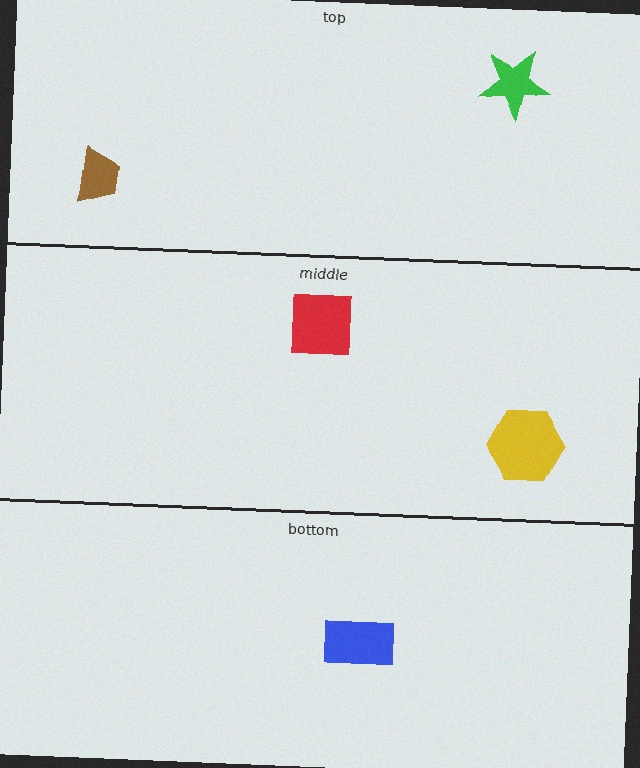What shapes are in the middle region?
The red square, the yellow hexagon.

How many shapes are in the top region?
2.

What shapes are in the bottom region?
The blue rectangle.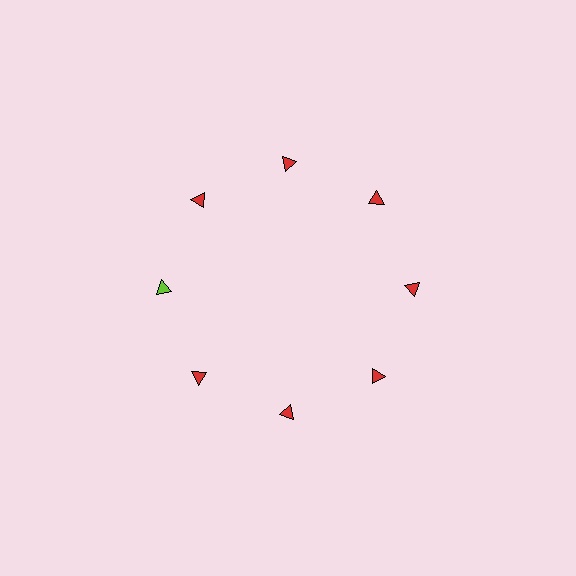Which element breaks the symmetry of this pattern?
The lime triangle at roughly the 9 o'clock position breaks the symmetry. All other shapes are red triangles.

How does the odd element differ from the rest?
It has a different color: lime instead of red.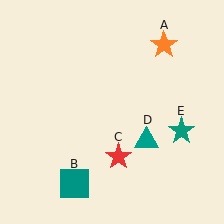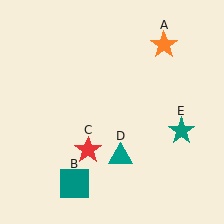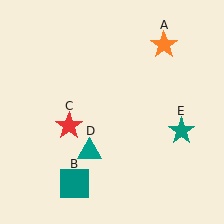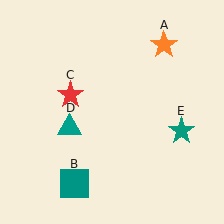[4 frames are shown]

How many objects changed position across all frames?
2 objects changed position: red star (object C), teal triangle (object D).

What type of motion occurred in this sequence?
The red star (object C), teal triangle (object D) rotated clockwise around the center of the scene.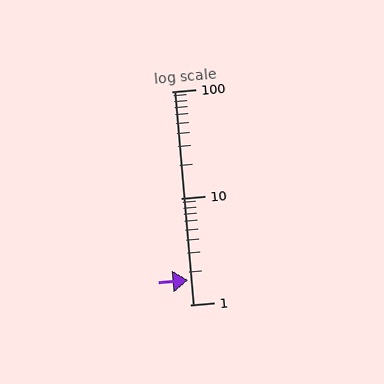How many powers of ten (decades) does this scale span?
The scale spans 2 decades, from 1 to 100.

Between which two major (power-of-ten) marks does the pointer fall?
The pointer is between 1 and 10.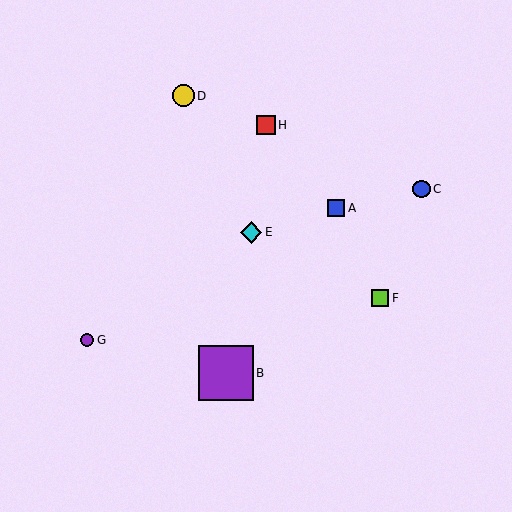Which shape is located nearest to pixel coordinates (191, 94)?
The yellow circle (labeled D) at (184, 96) is nearest to that location.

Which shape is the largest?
The purple square (labeled B) is the largest.